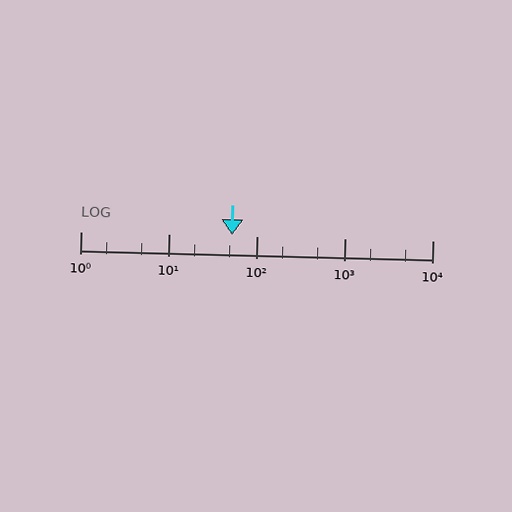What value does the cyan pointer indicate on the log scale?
The pointer indicates approximately 53.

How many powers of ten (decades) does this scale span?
The scale spans 4 decades, from 1 to 10000.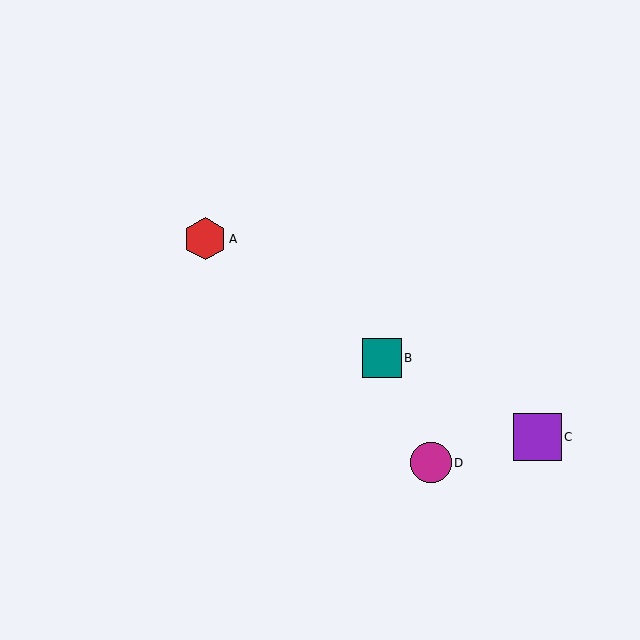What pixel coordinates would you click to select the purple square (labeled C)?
Click at (537, 437) to select the purple square C.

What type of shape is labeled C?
Shape C is a purple square.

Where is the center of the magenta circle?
The center of the magenta circle is at (431, 463).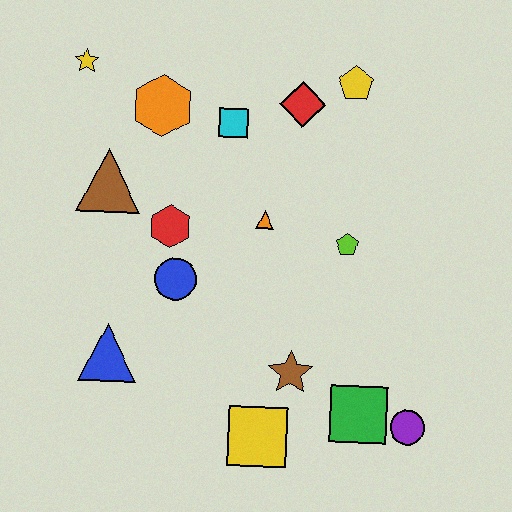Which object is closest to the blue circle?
The red hexagon is closest to the blue circle.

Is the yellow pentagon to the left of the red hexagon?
No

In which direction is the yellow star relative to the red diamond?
The yellow star is to the left of the red diamond.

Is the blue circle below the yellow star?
Yes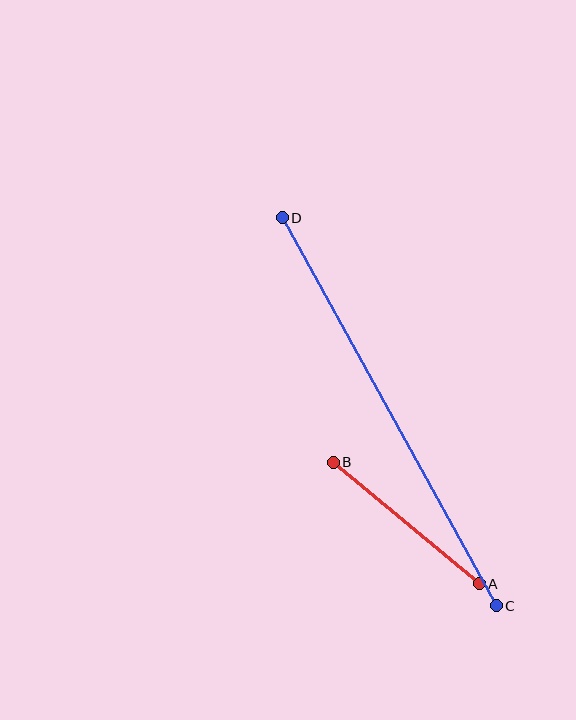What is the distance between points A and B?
The distance is approximately 190 pixels.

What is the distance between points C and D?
The distance is approximately 443 pixels.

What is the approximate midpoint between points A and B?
The midpoint is at approximately (406, 523) pixels.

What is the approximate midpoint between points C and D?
The midpoint is at approximately (389, 412) pixels.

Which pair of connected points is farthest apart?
Points C and D are farthest apart.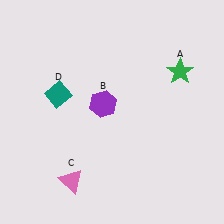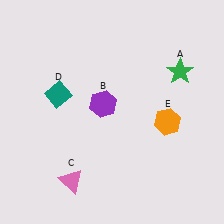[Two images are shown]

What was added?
An orange hexagon (E) was added in Image 2.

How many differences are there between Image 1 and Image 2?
There is 1 difference between the two images.